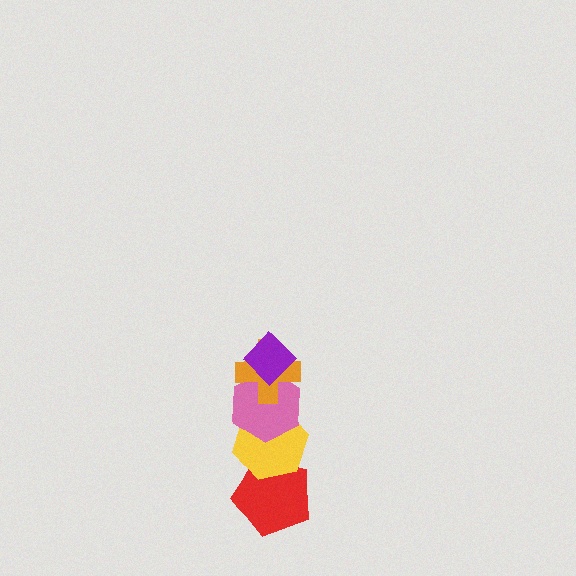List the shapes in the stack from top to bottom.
From top to bottom: the purple diamond, the orange cross, the pink hexagon, the yellow hexagon, the red pentagon.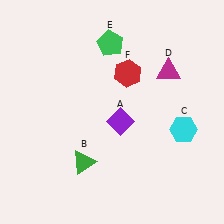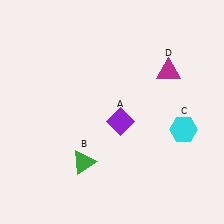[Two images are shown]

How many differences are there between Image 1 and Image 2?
There are 2 differences between the two images.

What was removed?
The red hexagon (F), the green pentagon (E) were removed in Image 2.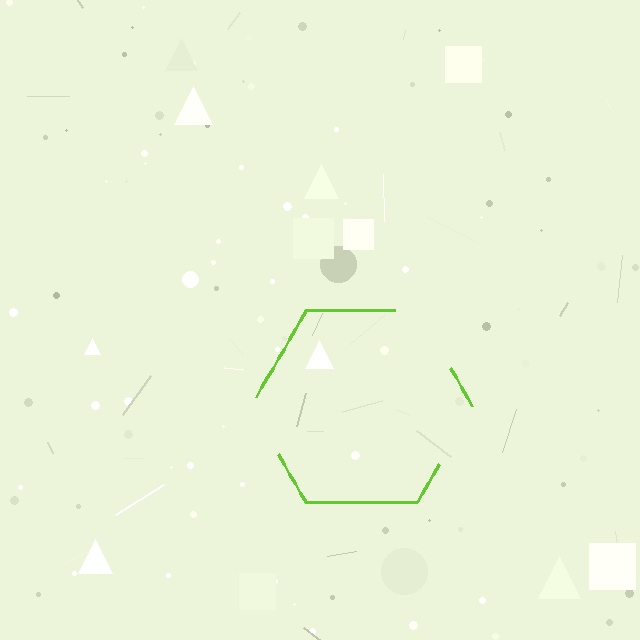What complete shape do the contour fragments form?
The contour fragments form a hexagon.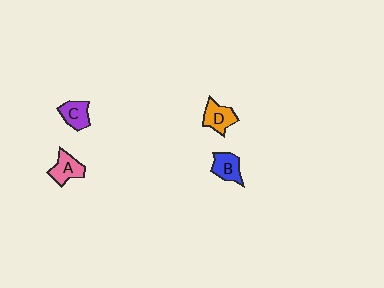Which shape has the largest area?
Shape D (orange).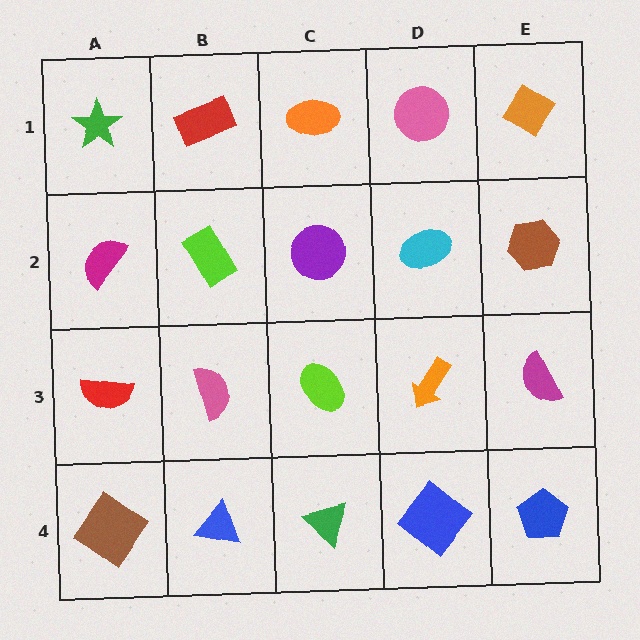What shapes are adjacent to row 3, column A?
A magenta semicircle (row 2, column A), a brown diamond (row 4, column A), a pink semicircle (row 3, column B).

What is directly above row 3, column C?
A purple circle.